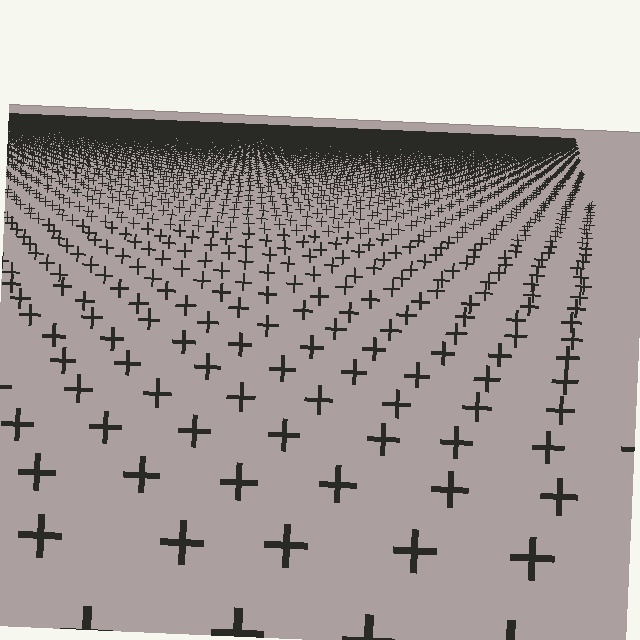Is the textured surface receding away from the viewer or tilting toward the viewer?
The surface is receding away from the viewer. Texture elements get smaller and denser toward the top.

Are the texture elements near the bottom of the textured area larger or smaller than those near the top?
Larger. Near the bottom, elements are closer to the viewer and appear at a bigger on-screen size.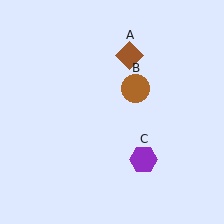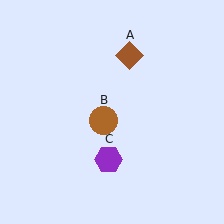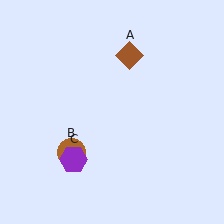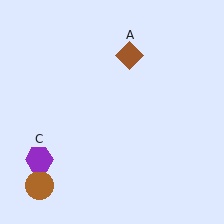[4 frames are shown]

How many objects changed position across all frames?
2 objects changed position: brown circle (object B), purple hexagon (object C).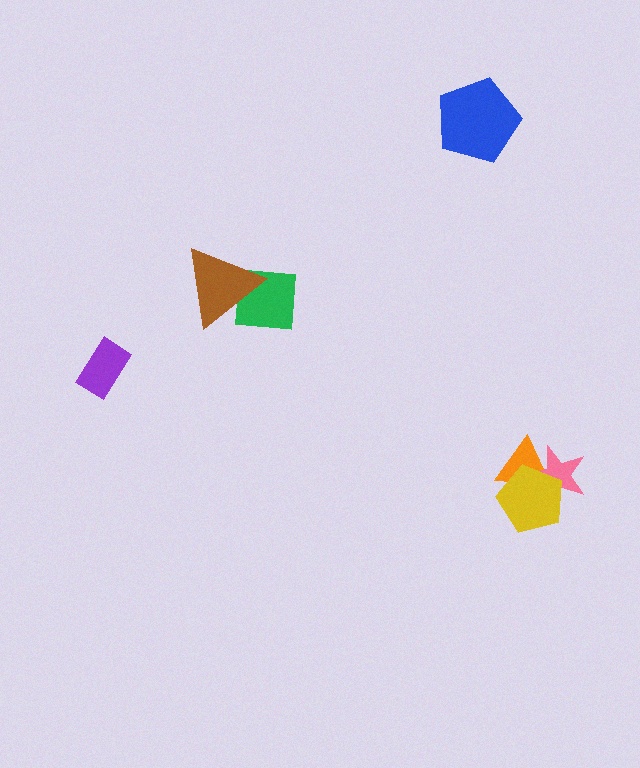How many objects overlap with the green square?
1 object overlaps with the green square.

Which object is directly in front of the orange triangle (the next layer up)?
The pink star is directly in front of the orange triangle.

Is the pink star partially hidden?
Yes, it is partially covered by another shape.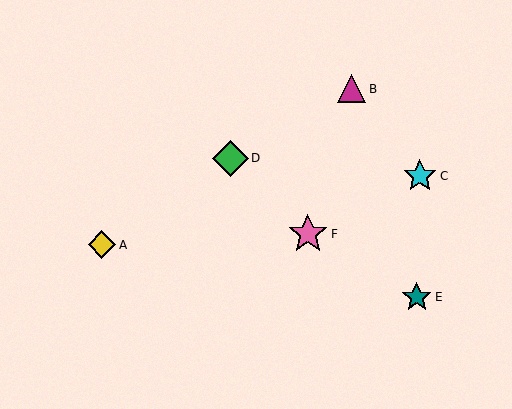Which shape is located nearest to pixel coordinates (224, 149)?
The green diamond (labeled D) at (230, 158) is nearest to that location.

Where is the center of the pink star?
The center of the pink star is at (308, 234).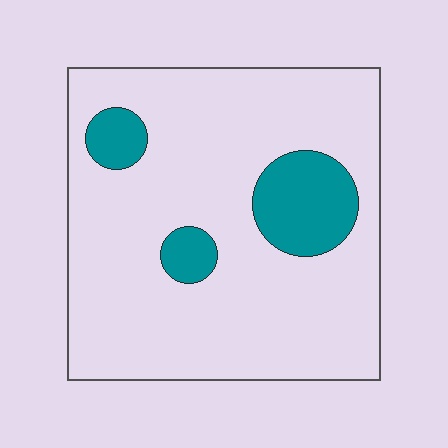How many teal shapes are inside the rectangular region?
3.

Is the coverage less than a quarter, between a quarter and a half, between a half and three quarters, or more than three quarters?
Less than a quarter.